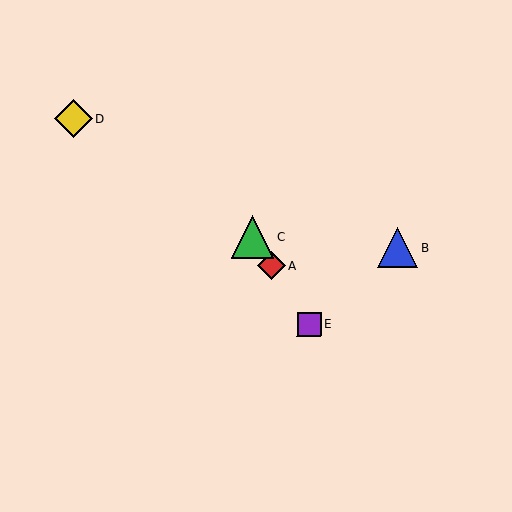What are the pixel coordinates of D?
Object D is at (73, 118).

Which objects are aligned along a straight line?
Objects A, C, E are aligned along a straight line.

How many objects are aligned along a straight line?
3 objects (A, C, E) are aligned along a straight line.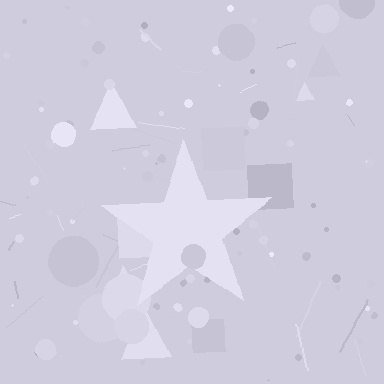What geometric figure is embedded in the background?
A star is embedded in the background.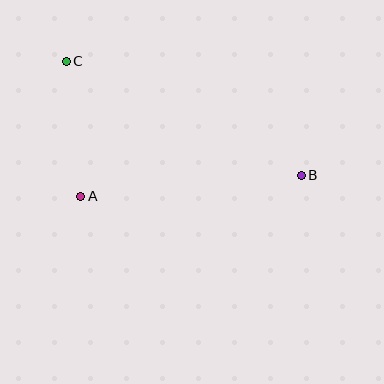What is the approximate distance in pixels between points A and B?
The distance between A and B is approximately 222 pixels.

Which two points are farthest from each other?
Points B and C are farthest from each other.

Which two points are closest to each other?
Points A and C are closest to each other.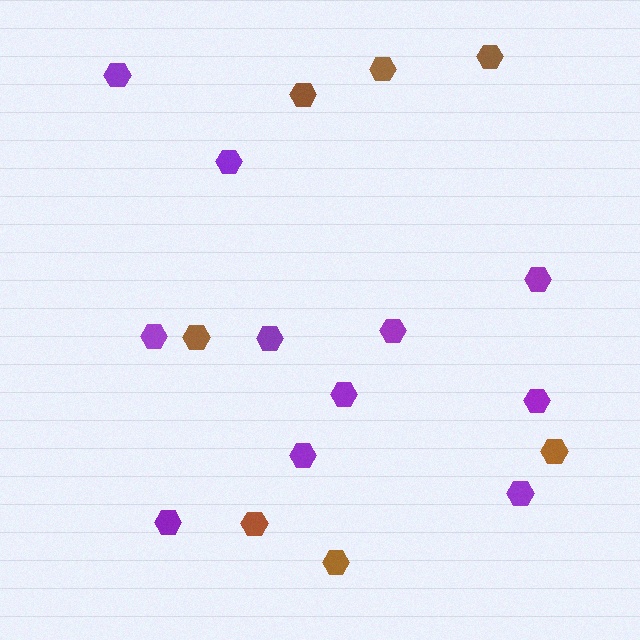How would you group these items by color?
There are 2 groups: one group of brown hexagons (7) and one group of purple hexagons (11).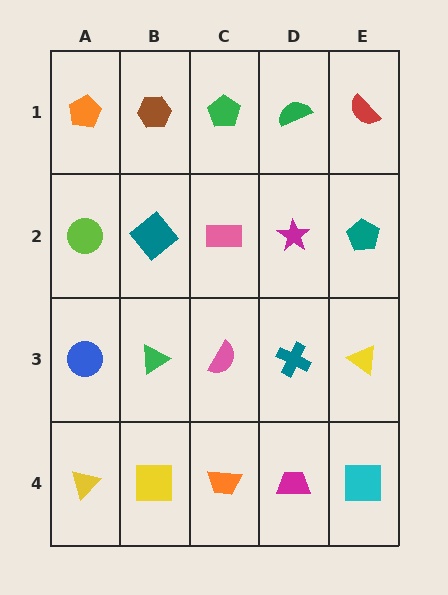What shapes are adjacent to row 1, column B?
A teal diamond (row 2, column B), an orange pentagon (row 1, column A), a green pentagon (row 1, column C).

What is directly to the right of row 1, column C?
A green semicircle.